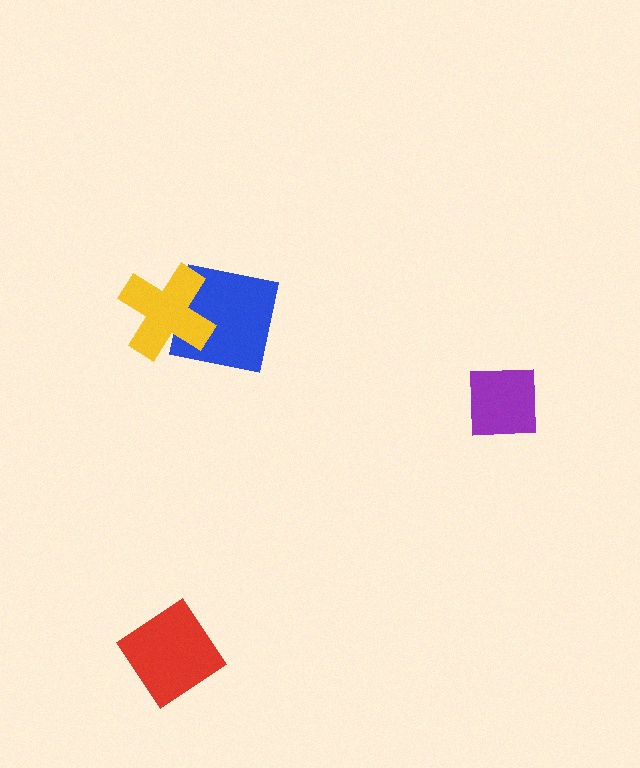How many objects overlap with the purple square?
0 objects overlap with the purple square.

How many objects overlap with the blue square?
1 object overlaps with the blue square.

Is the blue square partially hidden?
Yes, it is partially covered by another shape.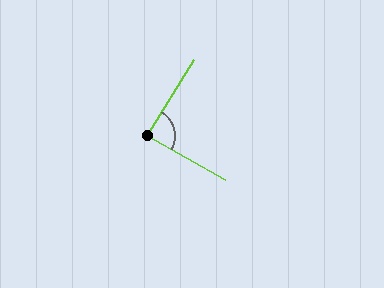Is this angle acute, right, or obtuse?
It is approximately a right angle.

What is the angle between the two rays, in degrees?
Approximately 87 degrees.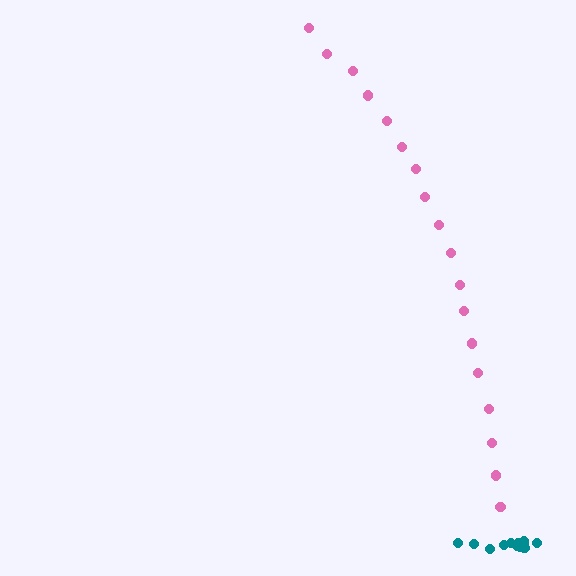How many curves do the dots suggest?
There are 2 distinct paths.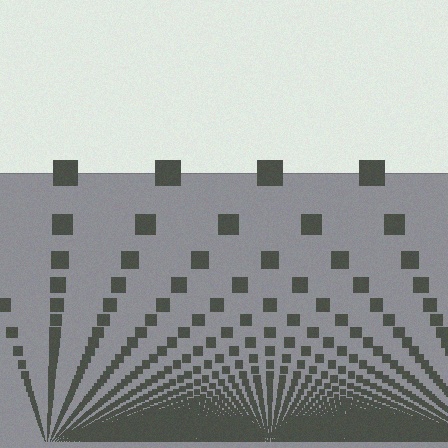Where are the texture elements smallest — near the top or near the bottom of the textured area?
Near the bottom.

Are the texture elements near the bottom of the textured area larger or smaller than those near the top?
Smaller. The gradient is inverted — elements near the bottom are smaller and denser.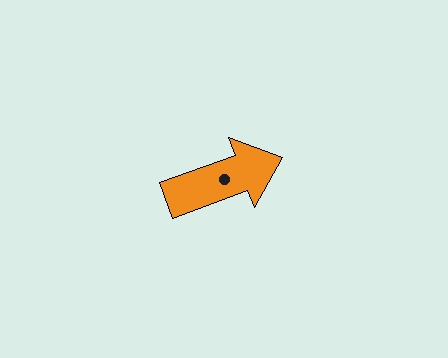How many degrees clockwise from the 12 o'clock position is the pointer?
Approximately 70 degrees.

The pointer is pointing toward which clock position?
Roughly 2 o'clock.